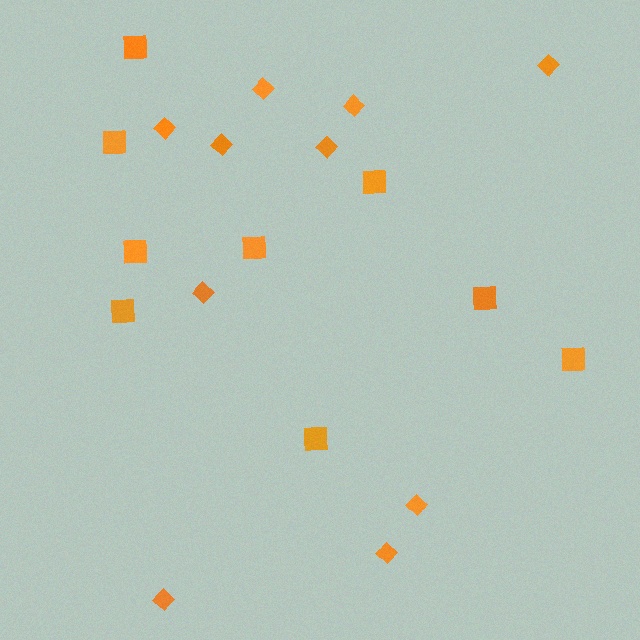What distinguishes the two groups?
There are 2 groups: one group of diamonds (10) and one group of squares (9).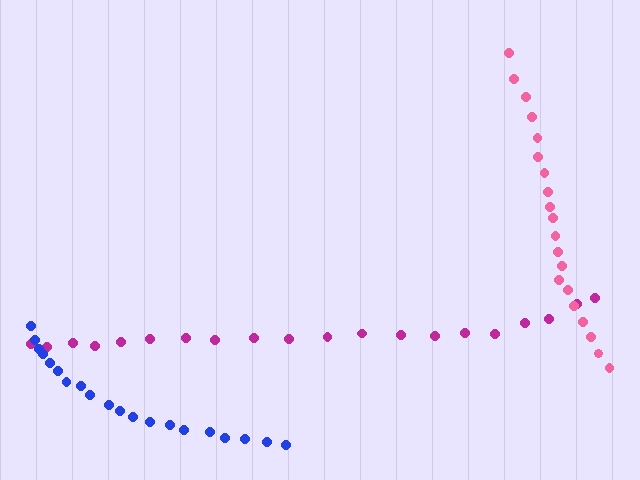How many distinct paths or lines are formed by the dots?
There are 3 distinct paths.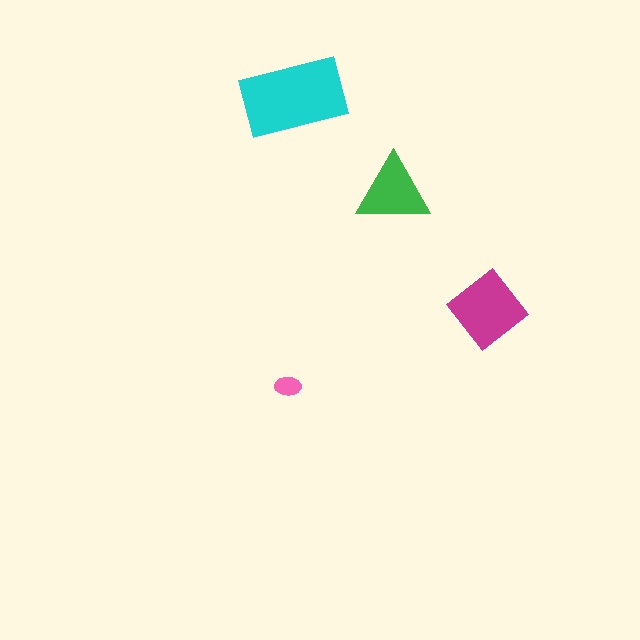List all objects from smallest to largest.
The pink ellipse, the green triangle, the magenta diamond, the cyan rectangle.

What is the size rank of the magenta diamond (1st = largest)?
2nd.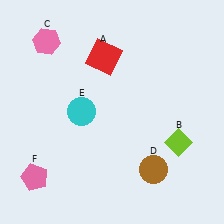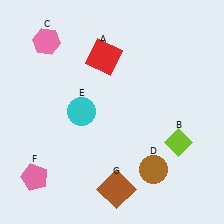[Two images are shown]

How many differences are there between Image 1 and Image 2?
There is 1 difference between the two images.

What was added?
A brown square (G) was added in Image 2.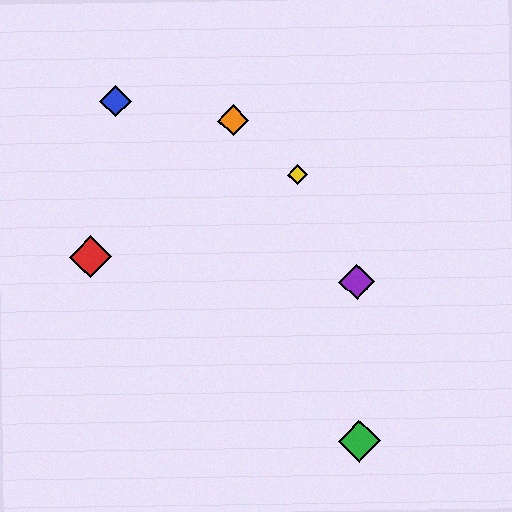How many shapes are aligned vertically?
2 shapes (the green diamond, the purple diamond) are aligned vertically.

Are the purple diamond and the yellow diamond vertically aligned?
No, the purple diamond is at x≈357 and the yellow diamond is at x≈298.